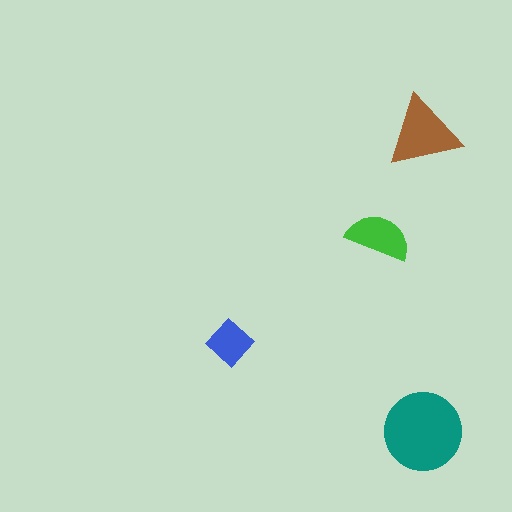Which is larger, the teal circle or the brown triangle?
The teal circle.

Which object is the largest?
The teal circle.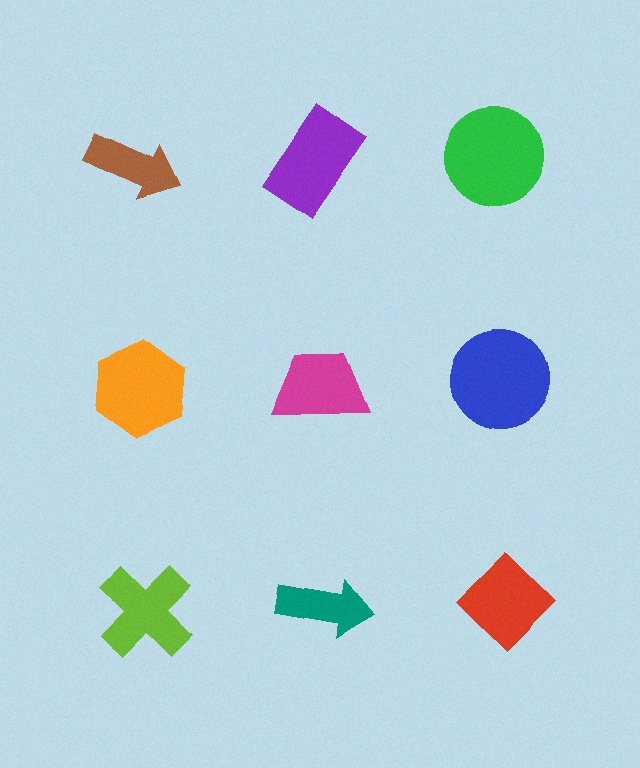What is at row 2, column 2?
A magenta trapezoid.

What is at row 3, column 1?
A lime cross.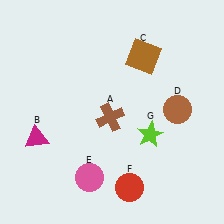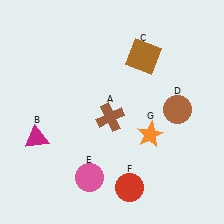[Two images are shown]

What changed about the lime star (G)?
In Image 1, G is lime. In Image 2, it changed to orange.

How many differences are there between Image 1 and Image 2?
There is 1 difference between the two images.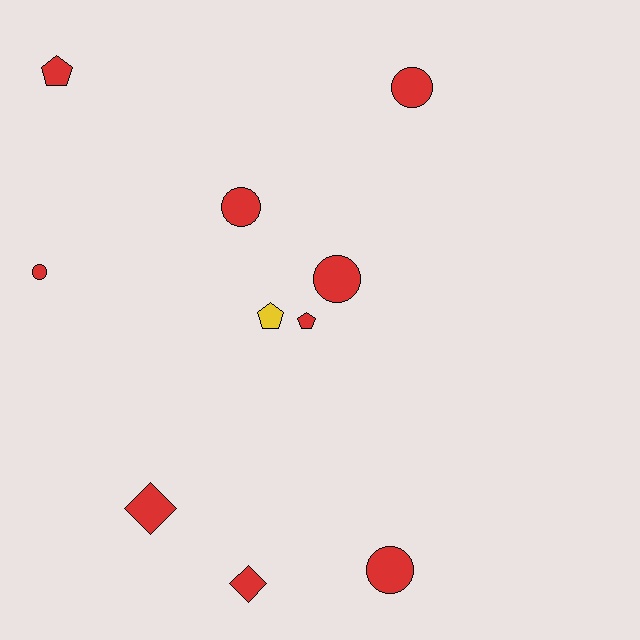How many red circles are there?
There are 5 red circles.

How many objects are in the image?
There are 10 objects.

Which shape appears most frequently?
Circle, with 5 objects.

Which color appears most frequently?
Red, with 9 objects.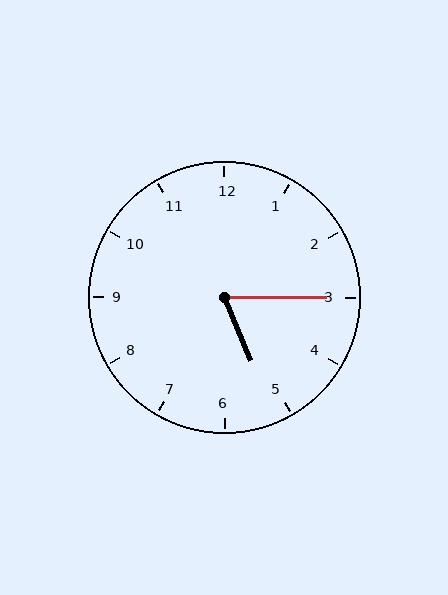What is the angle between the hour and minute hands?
Approximately 68 degrees.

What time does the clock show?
5:15.